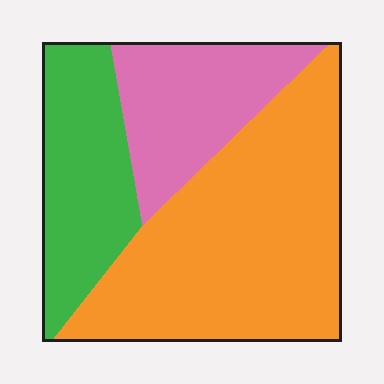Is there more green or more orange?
Orange.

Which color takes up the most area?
Orange, at roughly 55%.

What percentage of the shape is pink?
Pink takes up about one quarter (1/4) of the shape.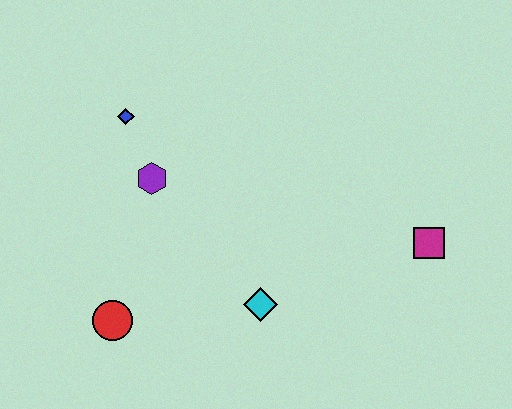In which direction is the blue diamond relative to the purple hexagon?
The blue diamond is above the purple hexagon.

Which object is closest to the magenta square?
The cyan diamond is closest to the magenta square.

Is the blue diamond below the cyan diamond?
No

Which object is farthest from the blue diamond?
The magenta square is farthest from the blue diamond.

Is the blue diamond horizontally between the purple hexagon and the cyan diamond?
No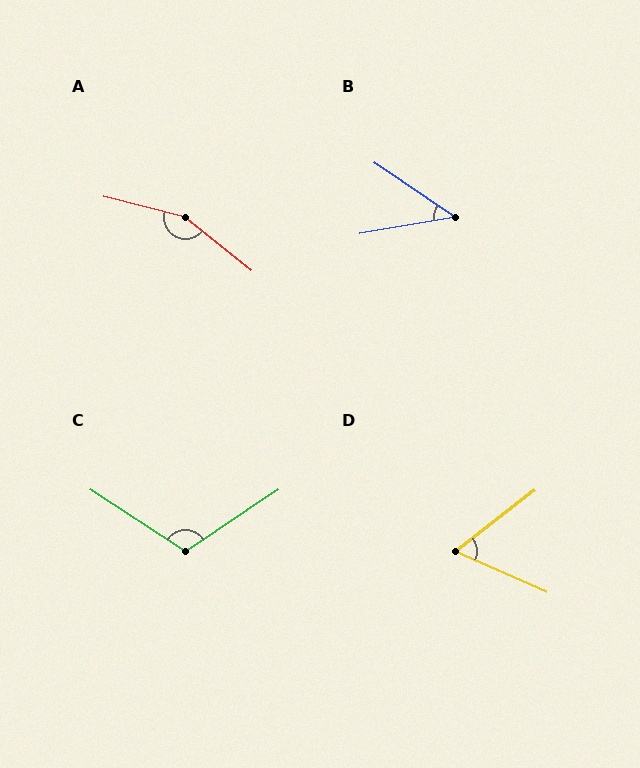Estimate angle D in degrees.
Approximately 61 degrees.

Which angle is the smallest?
B, at approximately 44 degrees.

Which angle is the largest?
A, at approximately 155 degrees.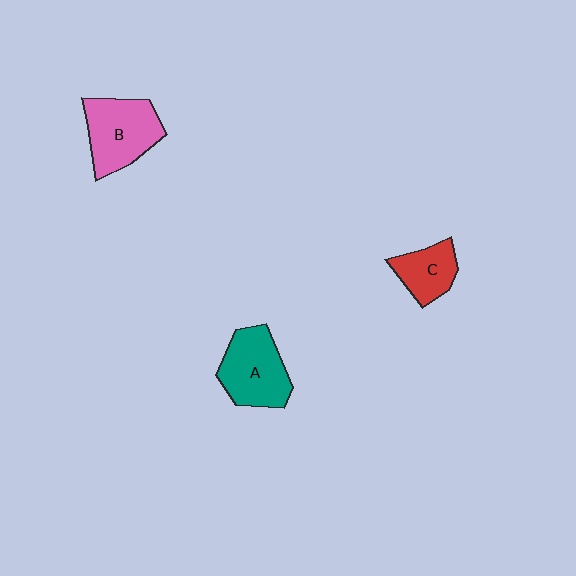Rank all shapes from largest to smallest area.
From largest to smallest: B (pink), A (teal), C (red).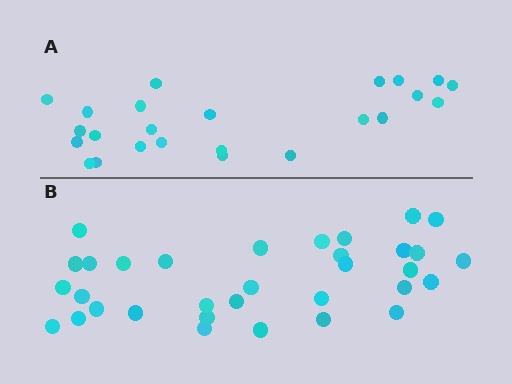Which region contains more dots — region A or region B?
Region B (the bottom region) has more dots.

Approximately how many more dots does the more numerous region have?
Region B has roughly 8 or so more dots than region A.